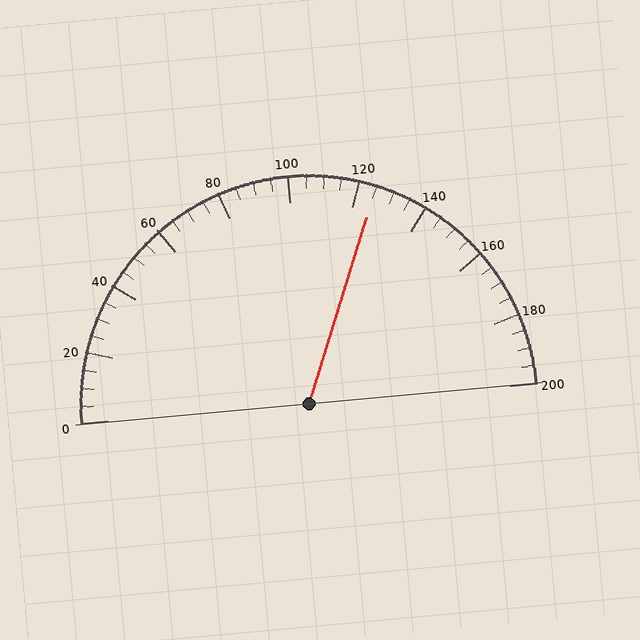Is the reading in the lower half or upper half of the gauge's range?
The reading is in the upper half of the range (0 to 200).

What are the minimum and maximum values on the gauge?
The gauge ranges from 0 to 200.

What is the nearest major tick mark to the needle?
The nearest major tick mark is 120.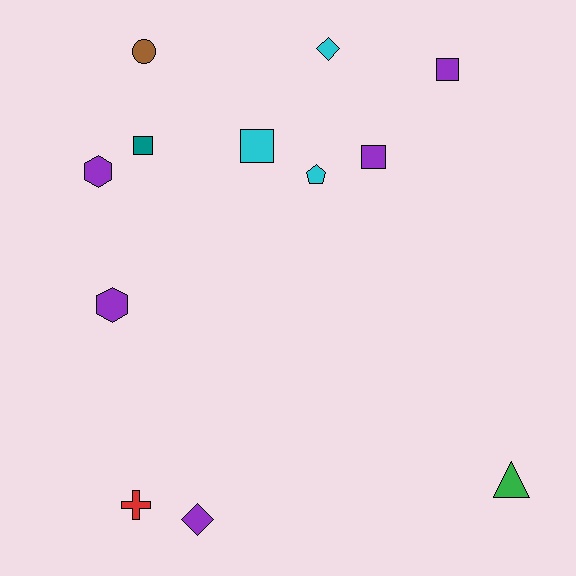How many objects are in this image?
There are 12 objects.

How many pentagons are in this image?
There is 1 pentagon.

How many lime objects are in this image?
There are no lime objects.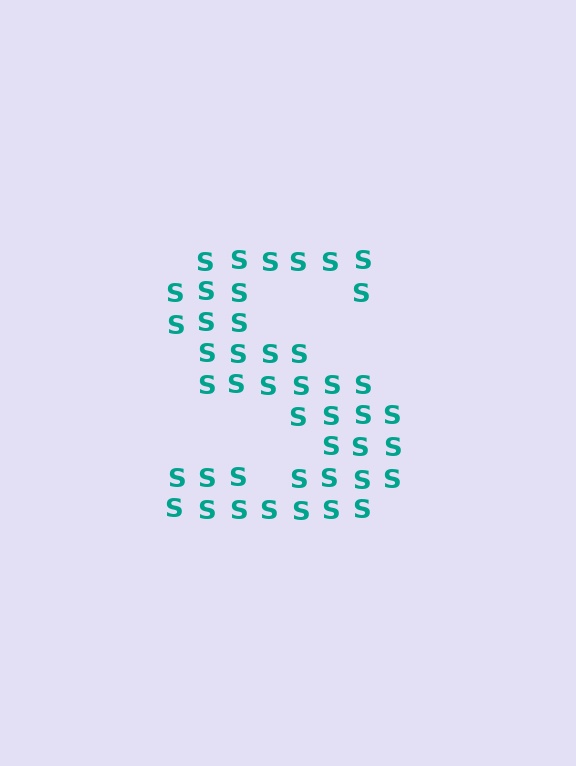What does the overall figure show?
The overall figure shows the letter S.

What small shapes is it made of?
It is made of small letter S's.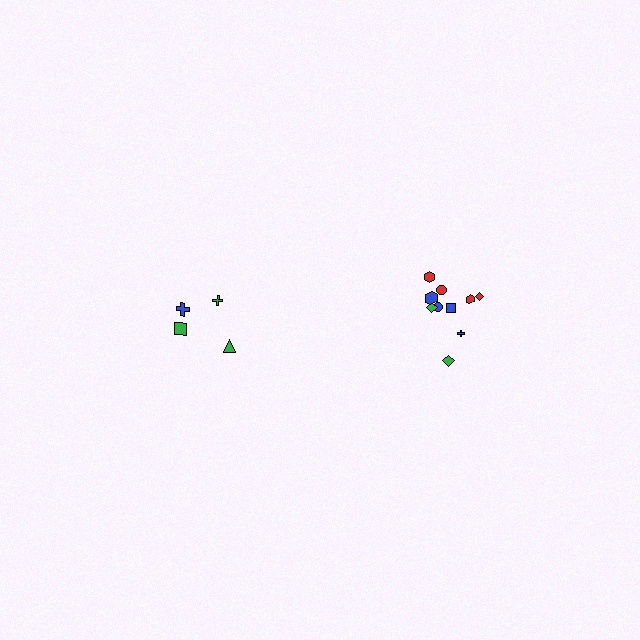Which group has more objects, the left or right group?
The right group.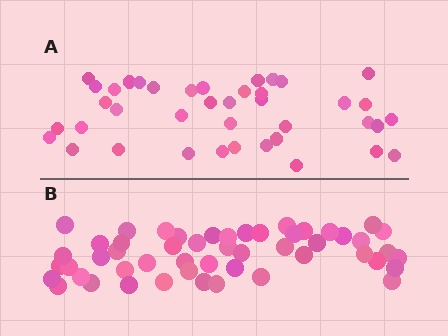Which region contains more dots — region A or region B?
Region B (the bottom region) has more dots.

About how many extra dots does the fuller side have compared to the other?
Region B has roughly 12 or so more dots than region A.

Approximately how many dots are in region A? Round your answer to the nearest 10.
About 40 dots.